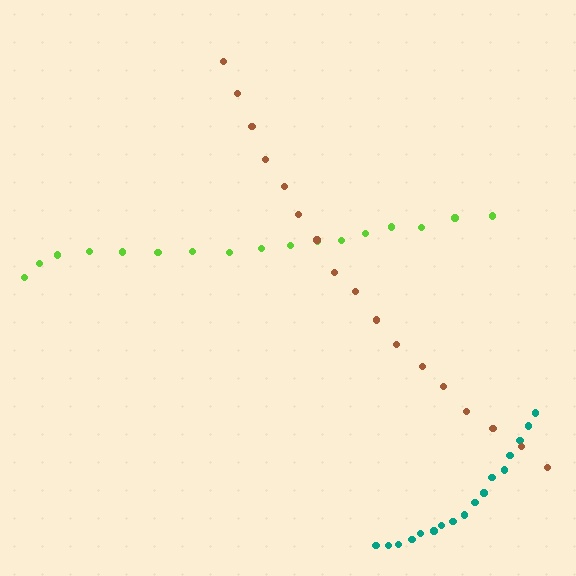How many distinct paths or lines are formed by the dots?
There are 3 distinct paths.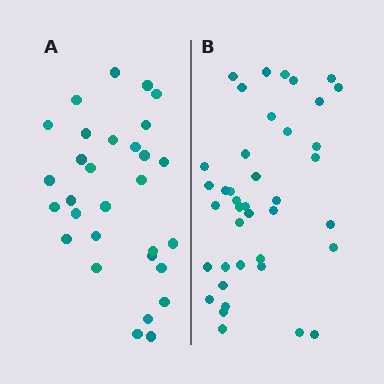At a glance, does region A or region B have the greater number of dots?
Region B (the right region) has more dots.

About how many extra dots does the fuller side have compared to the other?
Region B has roughly 10 or so more dots than region A.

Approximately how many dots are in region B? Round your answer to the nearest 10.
About 40 dots.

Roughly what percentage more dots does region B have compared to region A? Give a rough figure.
About 35% more.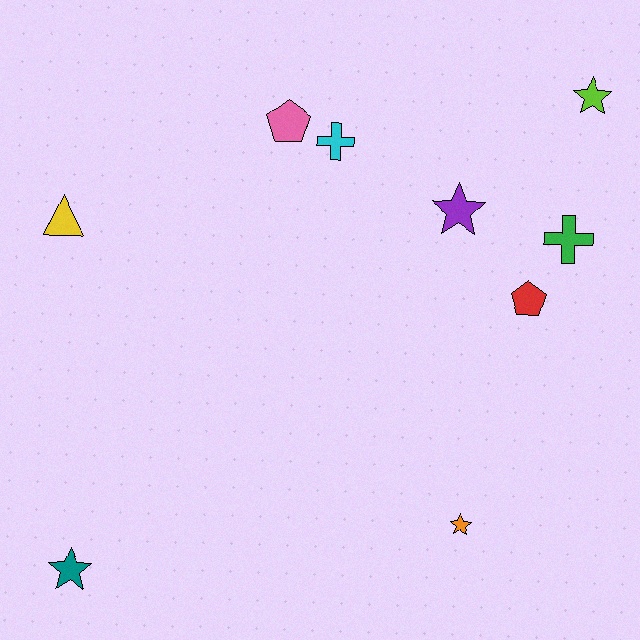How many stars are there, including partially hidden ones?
There are 4 stars.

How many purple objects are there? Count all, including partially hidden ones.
There is 1 purple object.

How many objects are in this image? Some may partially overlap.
There are 9 objects.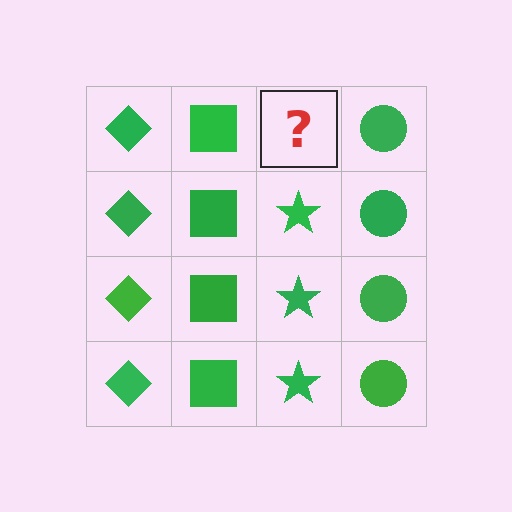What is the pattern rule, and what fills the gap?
The rule is that each column has a consistent shape. The gap should be filled with a green star.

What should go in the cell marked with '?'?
The missing cell should contain a green star.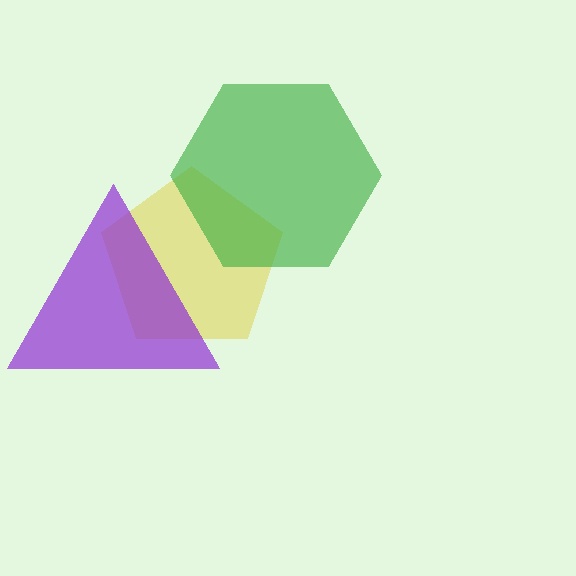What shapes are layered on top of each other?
The layered shapes are: a yellow pentagon, a purple triangle, a green hexagon.